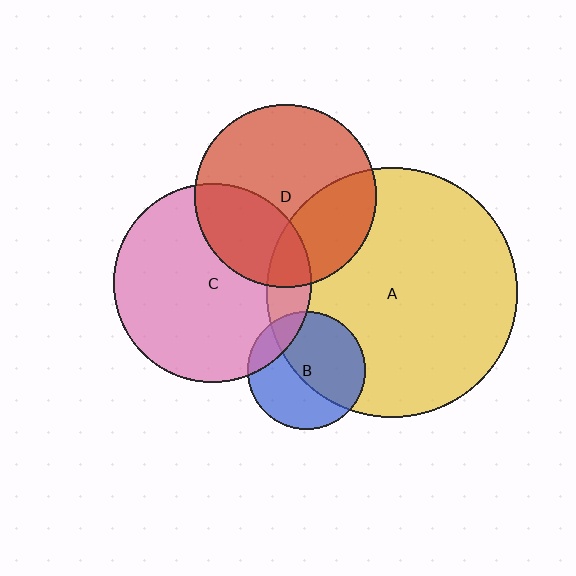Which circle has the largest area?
Circle A (yellow).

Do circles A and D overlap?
Yes.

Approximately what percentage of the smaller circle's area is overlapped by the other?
Approximately 30%.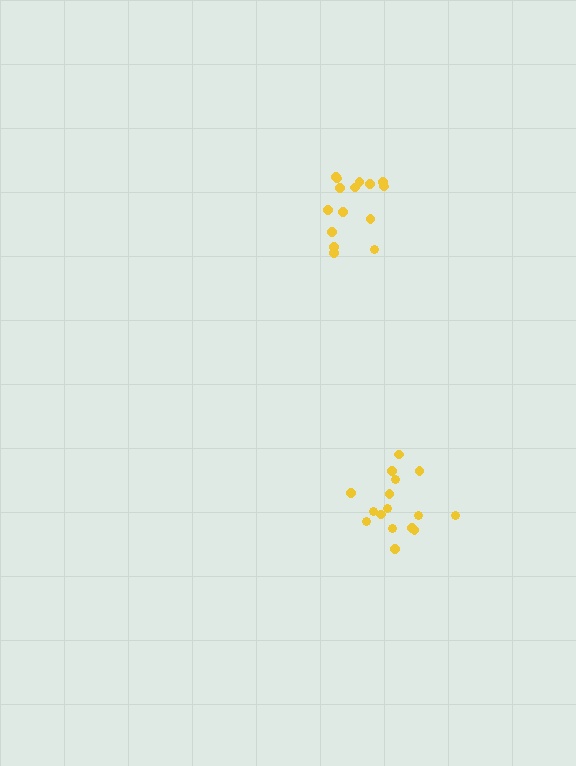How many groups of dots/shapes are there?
There are 2 groups.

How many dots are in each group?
Group 1: 16 dots, Group 2: 15 dots (31 total).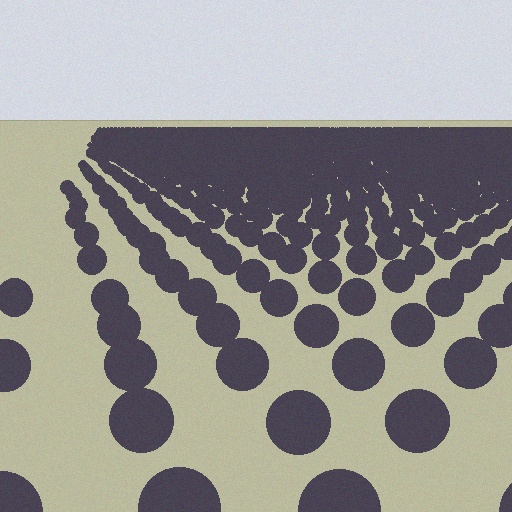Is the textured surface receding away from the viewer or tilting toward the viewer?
The surface is receding away from the viewer. Texture elements get smaller and denser toward the top.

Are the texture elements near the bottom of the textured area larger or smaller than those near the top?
Larger. Near the bottom, elements are closer to the viewer and appear at a bigger on-screen size.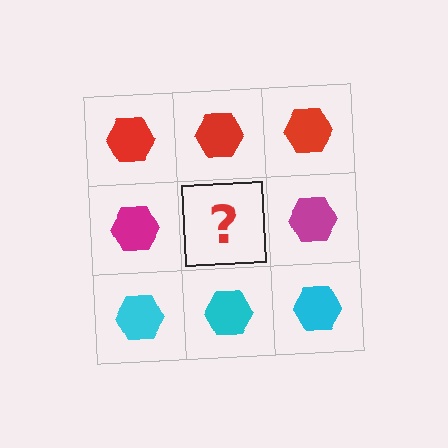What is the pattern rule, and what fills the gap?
The rule is that each row has a consistent color. The gap should be filled with a magenta hexagon.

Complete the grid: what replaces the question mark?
The question mark should be replaced with a magenta hexagon.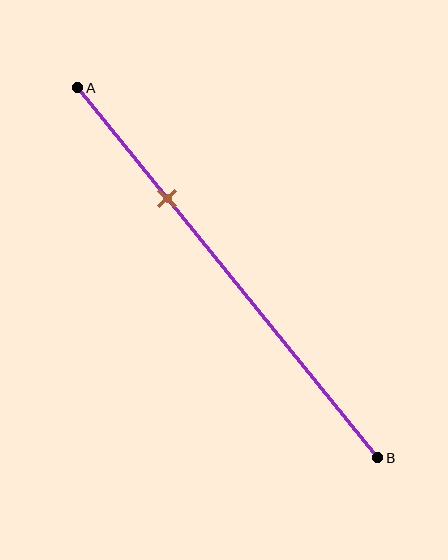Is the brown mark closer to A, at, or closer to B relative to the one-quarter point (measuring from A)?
The brown mark is closer to point B than the one-quarter point of segment AB.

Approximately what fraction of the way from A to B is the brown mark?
The brown mark is approximately 30% of the way from A to B.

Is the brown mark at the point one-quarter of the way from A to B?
No, the mark is at about 30% from A, not at the 25% one-quarter point.